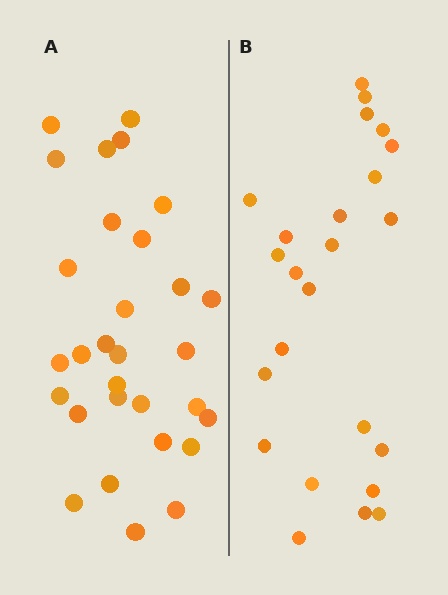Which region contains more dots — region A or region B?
Region A (the left region) has more dots.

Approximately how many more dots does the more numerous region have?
Region A has about 6 more dots than region B.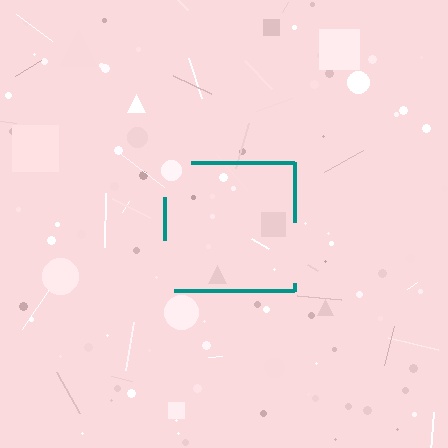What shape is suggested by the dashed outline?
The dashed outline suggests a square.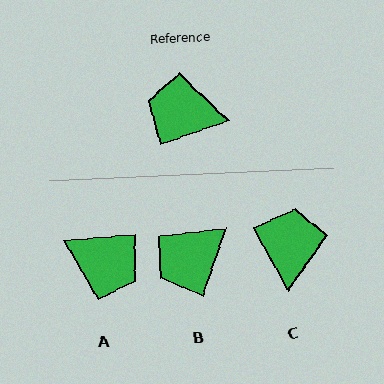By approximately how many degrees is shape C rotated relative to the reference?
Approximately 81 degrees clockwise.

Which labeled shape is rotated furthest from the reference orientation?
A, about 165 degrees away.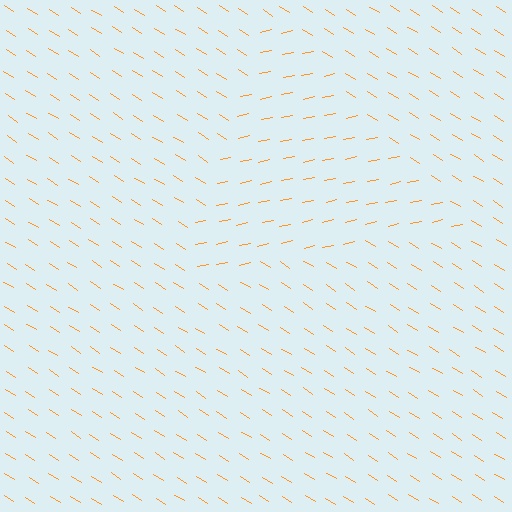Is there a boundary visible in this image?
Yes, there is a texture boundary formed by a change in line orientation.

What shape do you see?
I see a triangle.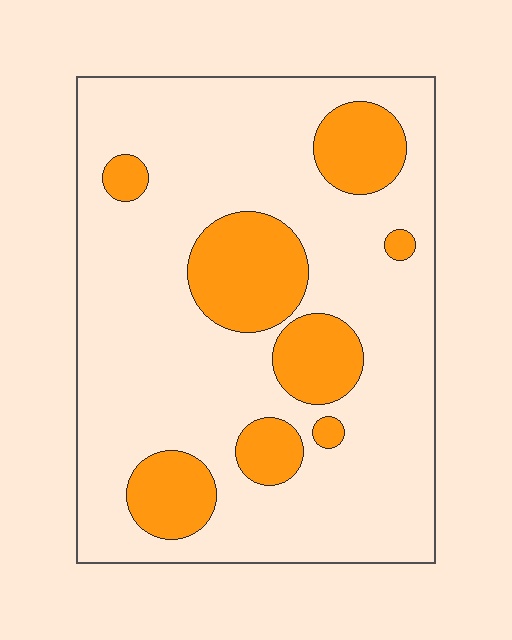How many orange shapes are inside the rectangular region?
8.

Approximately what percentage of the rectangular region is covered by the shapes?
Approximately 20%.